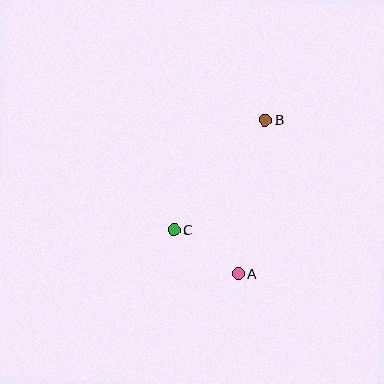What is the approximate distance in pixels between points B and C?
The distance between B and C is approximately 143 pixels.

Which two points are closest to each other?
Points A and C are closest to each other.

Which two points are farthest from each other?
Points A and B are farthest from each other.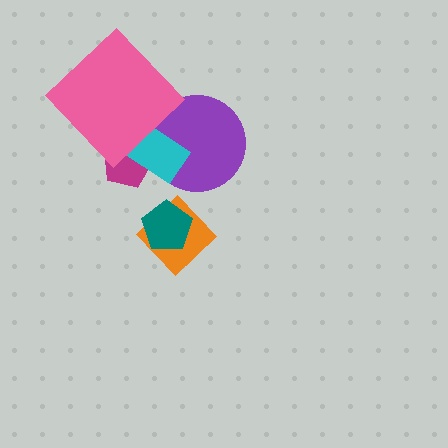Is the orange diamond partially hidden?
Yes, it is partially covered by another shape.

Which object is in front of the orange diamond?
The teal pentagon is in front of the orange diamond.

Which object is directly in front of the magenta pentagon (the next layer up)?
The cyan rectangle is directly in front of the magenta pentagon.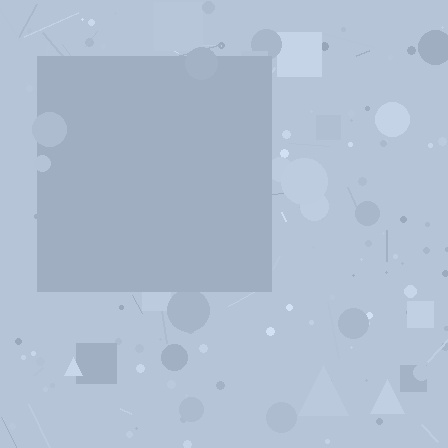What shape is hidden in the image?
A square is hidden in the image.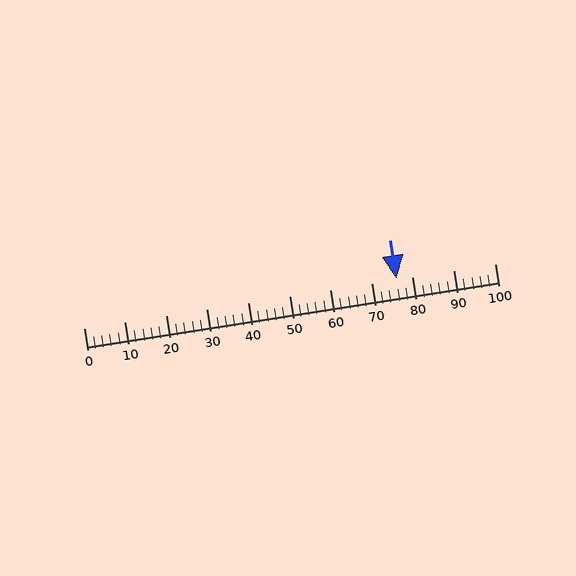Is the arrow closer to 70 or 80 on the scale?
The arrow is closer to 80.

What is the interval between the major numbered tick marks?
The major tick marks are spaced 10 units apart.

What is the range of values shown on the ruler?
The ruler shows values from 0 to 100.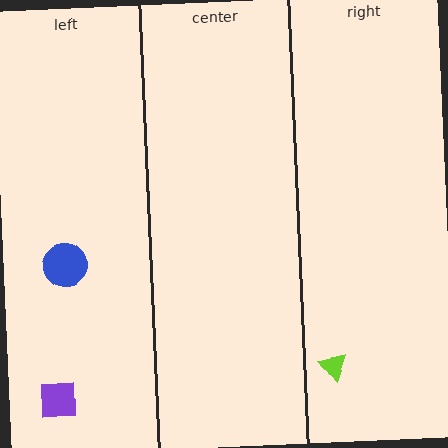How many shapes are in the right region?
1.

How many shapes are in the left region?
2.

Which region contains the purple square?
The left region.